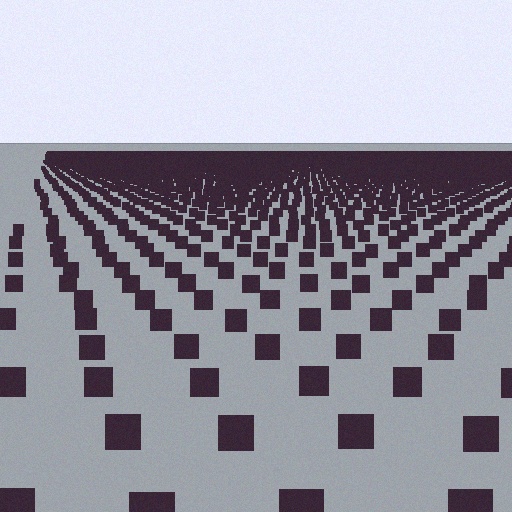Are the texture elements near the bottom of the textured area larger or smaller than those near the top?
Larger. Near the bottom, elements are closer to the viewer and appear at a bigger on-screen size.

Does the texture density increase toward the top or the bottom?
Density increases toward the top.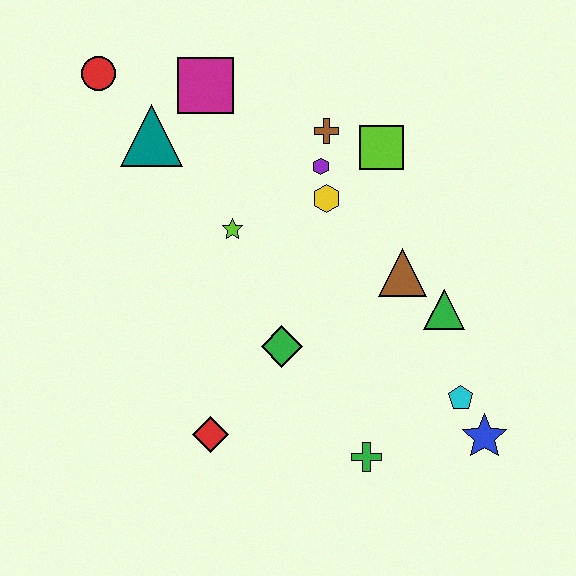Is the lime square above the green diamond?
Yes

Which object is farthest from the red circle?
The blue star is farthest from the red circle.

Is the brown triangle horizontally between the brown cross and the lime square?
No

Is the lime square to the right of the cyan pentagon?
No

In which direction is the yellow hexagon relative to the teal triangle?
The yellow hexagon is to the right of the teal triangle.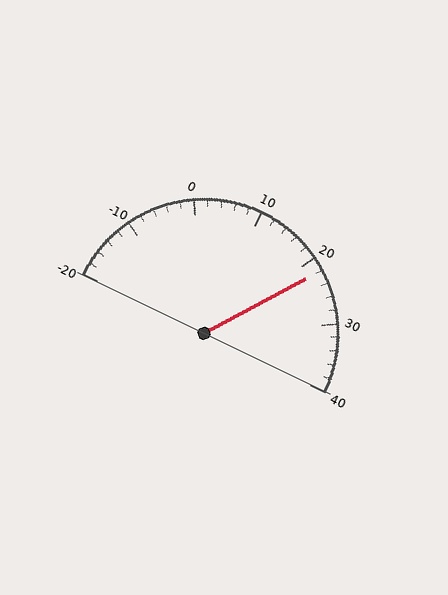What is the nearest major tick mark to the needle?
The nearest major tick mark is 20.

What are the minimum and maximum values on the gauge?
The gauge ranges from -20 to 40.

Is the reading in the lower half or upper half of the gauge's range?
The reading is in the upper half of the range (-20 to 40).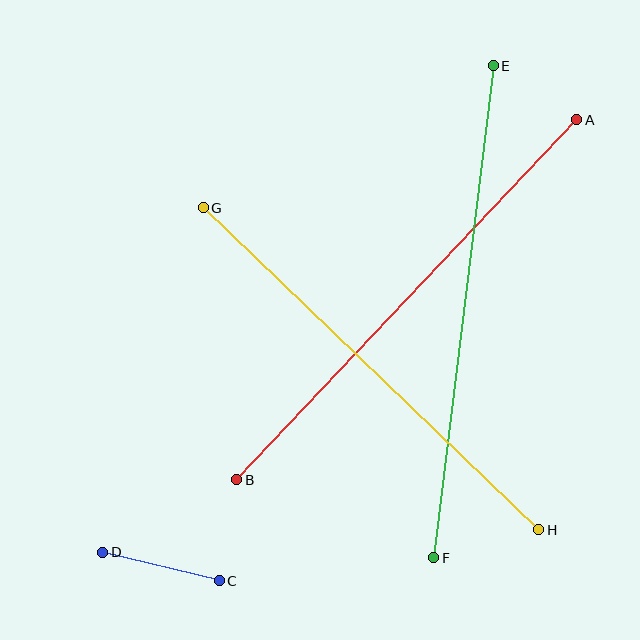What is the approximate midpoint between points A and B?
The midpoint is at approximately (407, 300) pixels.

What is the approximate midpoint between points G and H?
The midpoint is at approximately (371, 369) pixels.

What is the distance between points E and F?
The distance is approximately 496 pixels.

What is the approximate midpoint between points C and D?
The midpoint is at approximately (161, 566) pixels.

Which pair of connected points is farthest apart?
Points E and F are farthest apart.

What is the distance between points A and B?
The distance is approximately 495 pixels.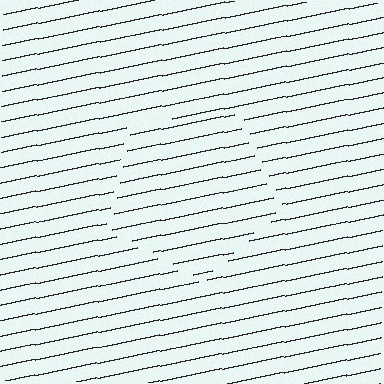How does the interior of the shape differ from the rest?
The interior of the shape contains the same grating, shifted by half a period — the contour is defined by the phase discontinuity where line-ends from the inner and outer gratings abut.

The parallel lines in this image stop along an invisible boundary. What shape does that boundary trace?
An illusory pentagon. The interior of the shape contains the same grating, shifted by half a period — the contour is defined by the phase discontinuity where line-ends from the inner and outer gratings abut.